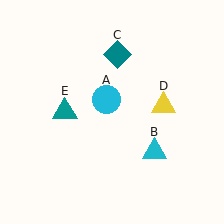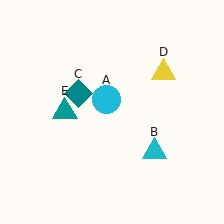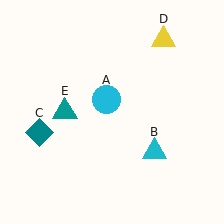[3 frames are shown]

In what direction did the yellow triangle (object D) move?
The yellow triangle (object D) moved up.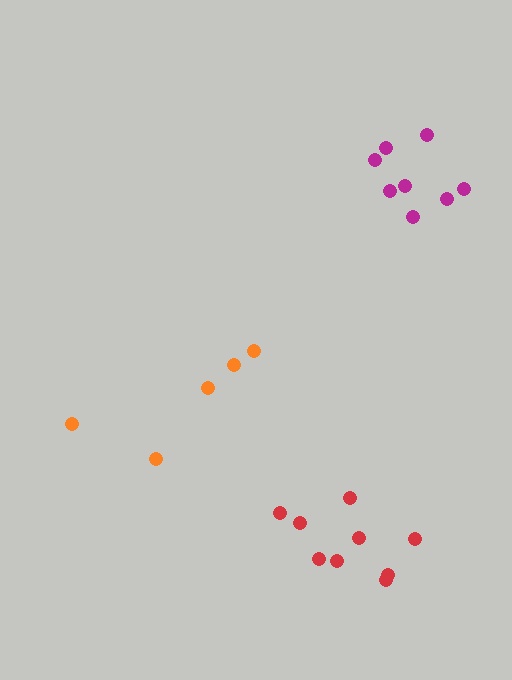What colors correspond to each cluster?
The clusters are colored: orange, red, magenta.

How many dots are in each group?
Group 1: 5 dots, Group 2: 9 dots, Group 3: 8 dots (22 total).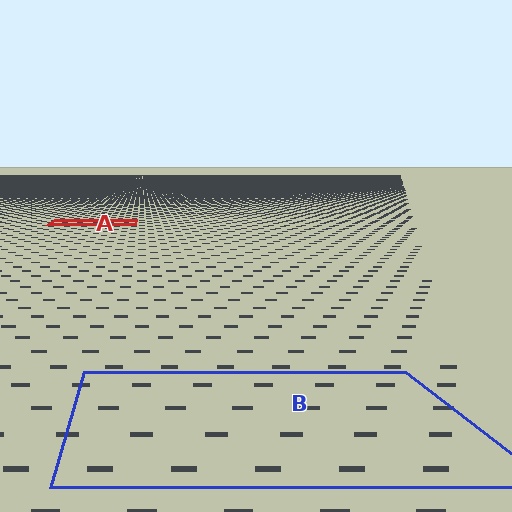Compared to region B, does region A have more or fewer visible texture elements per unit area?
Region A has more texture elements per unit area — they are packed more densely because it is farther away.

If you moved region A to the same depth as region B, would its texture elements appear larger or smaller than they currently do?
They would appear larger. At a closer depth, the same texture elements are projected at a bigger on-screen size.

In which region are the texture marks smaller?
The texture marks are smaller in region A, because it is farther away.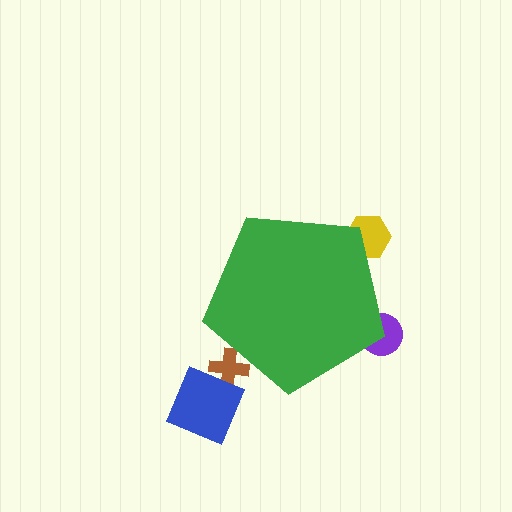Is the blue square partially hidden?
No, the blue square is fully visible.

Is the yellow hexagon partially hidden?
Yes, the yellow hexagon is partially hidden behind the green pentagon.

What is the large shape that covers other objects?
A green pentagon.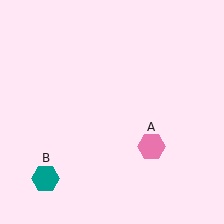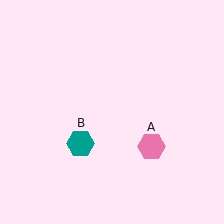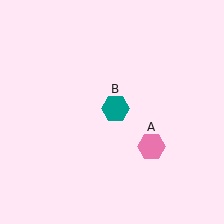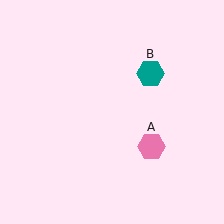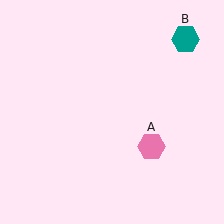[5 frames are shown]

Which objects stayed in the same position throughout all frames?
Pink hexagon (object A) remained stationary.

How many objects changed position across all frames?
1 object changed position: teal hexagon (object B).